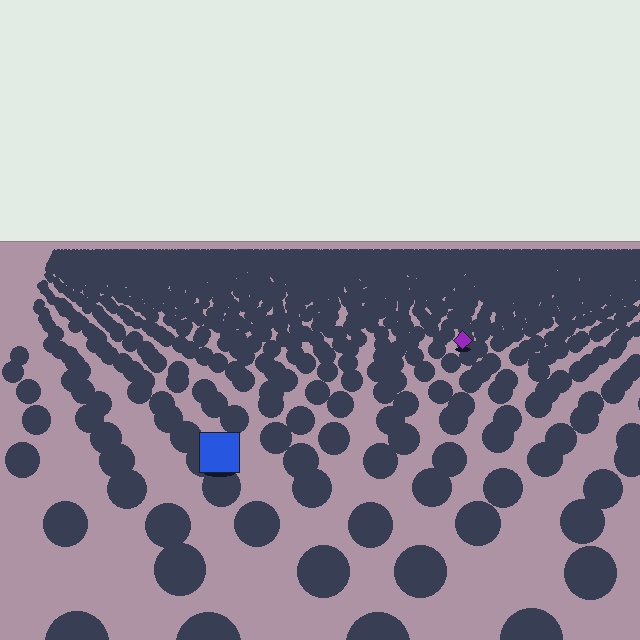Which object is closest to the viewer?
The blue square is closest. The texture marks near it are larger and more spread out.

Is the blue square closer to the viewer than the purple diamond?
Yes. The blue square is closer — you can tell from the texture gradient: the ground texture is coarser near it.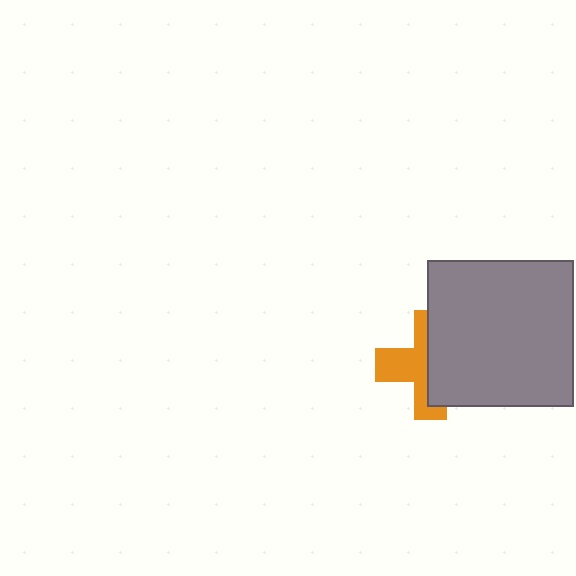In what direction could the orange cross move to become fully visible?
The orange cross could move left. That would shift it out from behind the gray square entirely.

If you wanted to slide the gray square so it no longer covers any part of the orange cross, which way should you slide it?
Slide it right — that is the most direct way to separate the two shapes.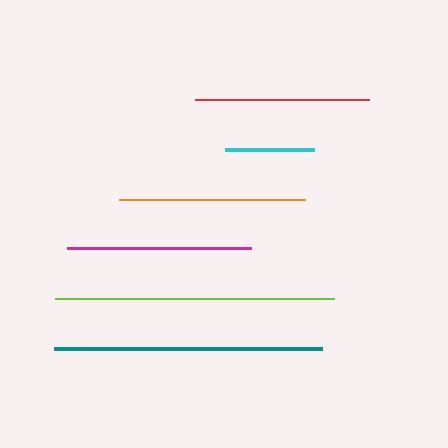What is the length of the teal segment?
The teal segment is approximately 268 pixels long.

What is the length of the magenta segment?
The magenta segment is approximately 184 pixels long.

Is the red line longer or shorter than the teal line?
The teal line is longer than the red line.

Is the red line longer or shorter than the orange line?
The orange line is longer than the red line.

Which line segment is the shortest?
The cyan line is the shortest at approximately 89 pixels.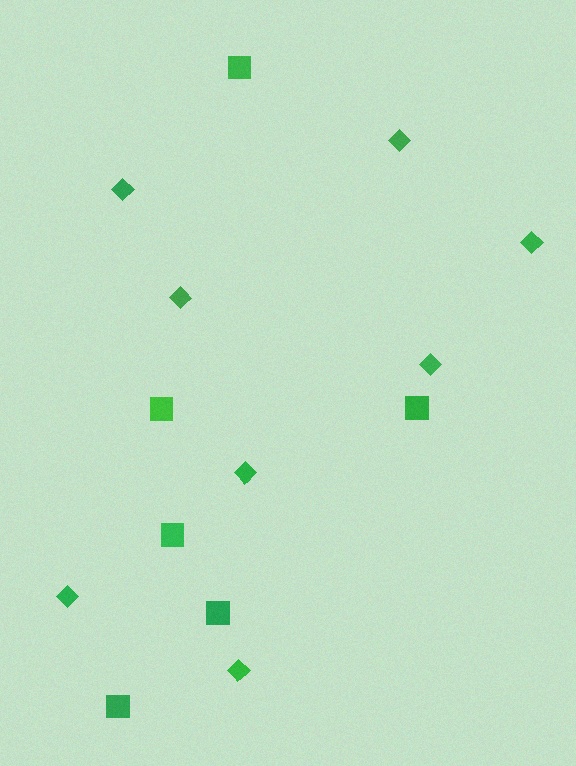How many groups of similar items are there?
There are 2 groups: one group of squares (6) and one group of diamonds (8).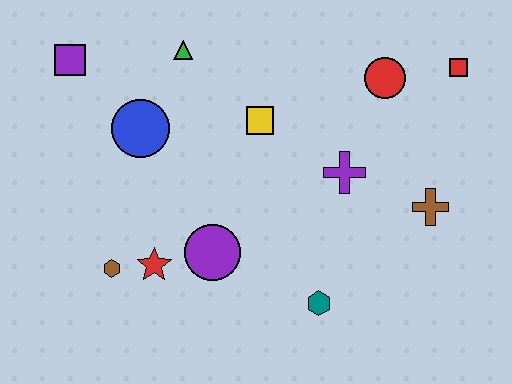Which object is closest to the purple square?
The blue circle is closest to the purple square.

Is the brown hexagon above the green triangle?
No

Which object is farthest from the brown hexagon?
The red square is farthest from the brown hexagon.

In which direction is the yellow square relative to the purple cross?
The yellow square is to the left of the purple cross.